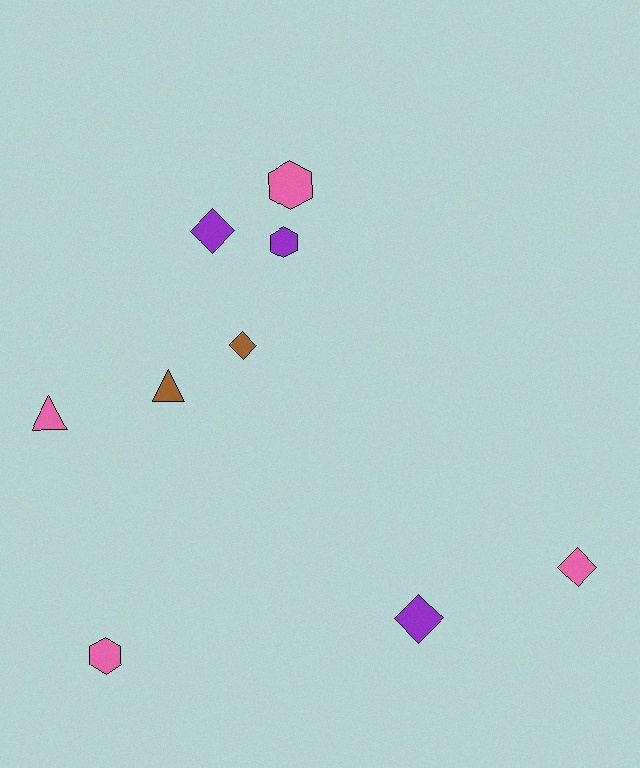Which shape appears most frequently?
Diamond, with 4 objects.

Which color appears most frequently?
Pink, with 4 objects.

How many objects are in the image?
There are 9 objects.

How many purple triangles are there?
There are no purple triangles.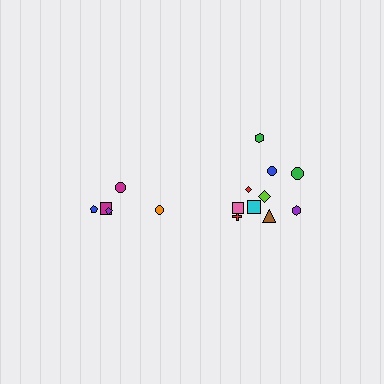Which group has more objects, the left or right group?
The right group.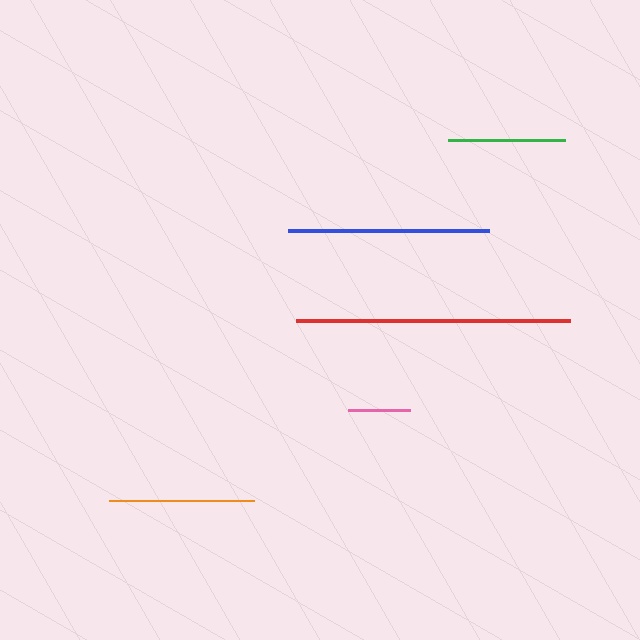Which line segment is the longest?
The red line is the longest at approximately 274 pixels.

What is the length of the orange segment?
The orange segment is approximately 145 pixels long.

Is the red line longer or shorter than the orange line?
The red line is longer than the orange line.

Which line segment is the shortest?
The pink line is the shortest at approximately 62 pixels.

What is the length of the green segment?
The green segment is approximately 116 pixels long.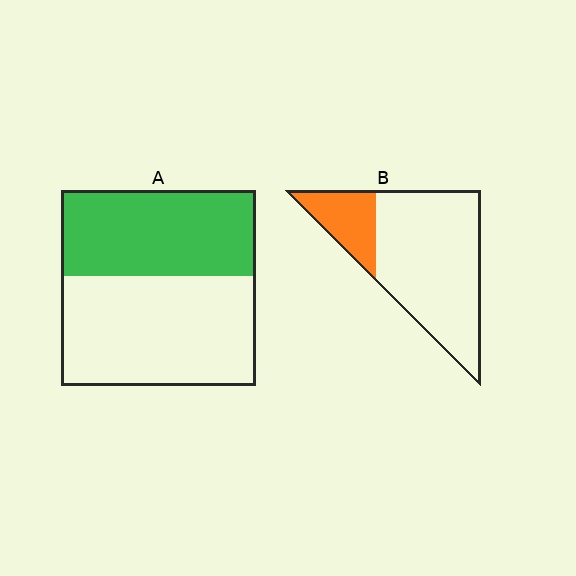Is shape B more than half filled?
No.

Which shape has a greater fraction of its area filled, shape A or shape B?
Shape A.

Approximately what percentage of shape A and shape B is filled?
A is approximately 45% and B is approximately 20%.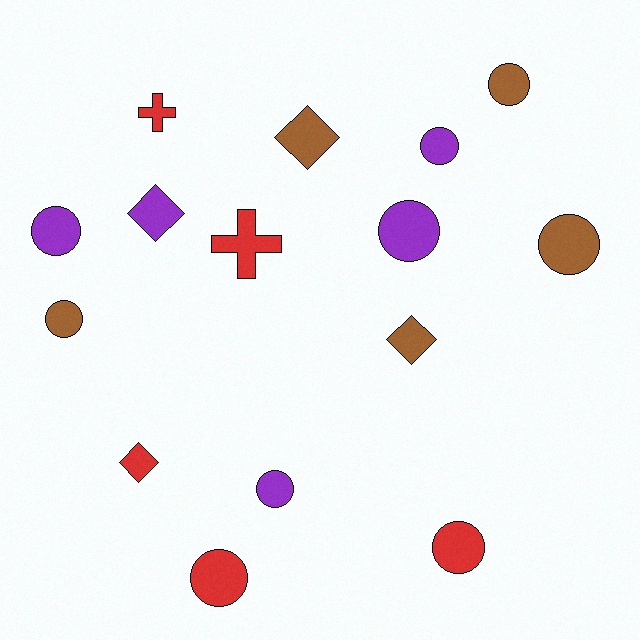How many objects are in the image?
There are 15 objects.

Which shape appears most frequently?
Circle, with 9 objects.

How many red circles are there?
There are 2 red circles.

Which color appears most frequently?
Brown, with 5 objects.